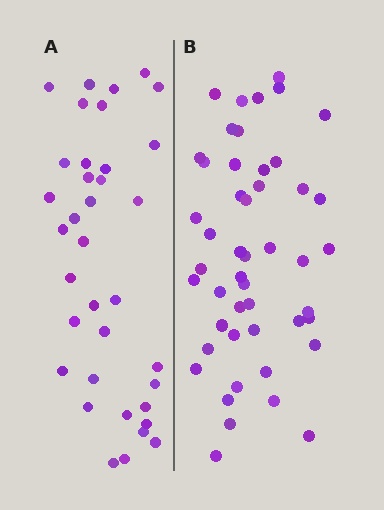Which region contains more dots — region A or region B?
Region B (the right region) has more dots.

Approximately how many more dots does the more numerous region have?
Region B has roughly 12 or so more dots than region A.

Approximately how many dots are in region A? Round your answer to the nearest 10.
About 40 dots. (The exact count is 36, which rounds to 40.)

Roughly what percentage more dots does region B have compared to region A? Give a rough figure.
About 35% more.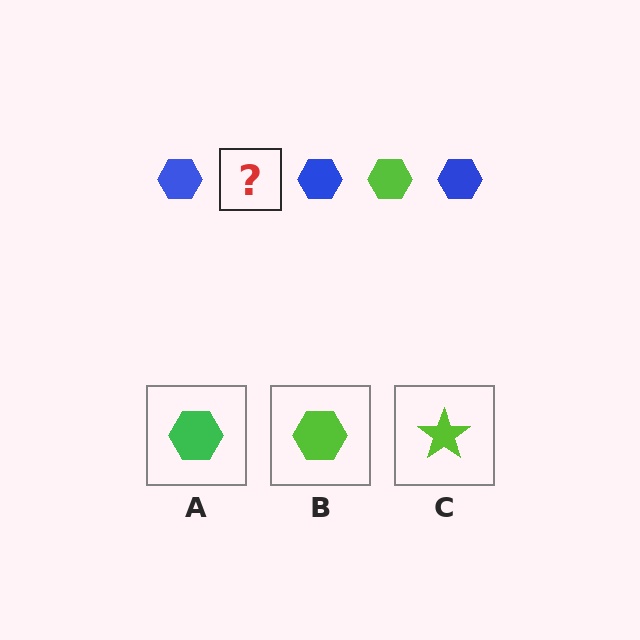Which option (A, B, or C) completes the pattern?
B.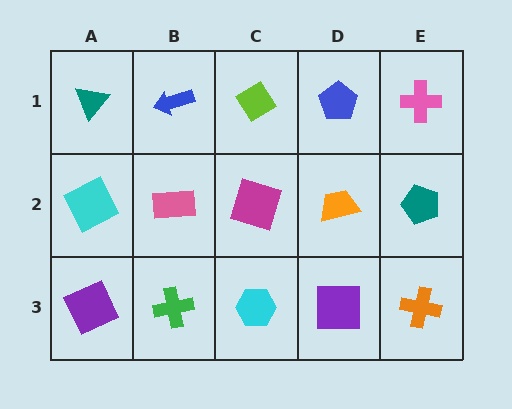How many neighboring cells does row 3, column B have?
3.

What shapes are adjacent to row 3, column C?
A magenta square (row 2, column C), a green cross (row 3, column B), a purple square (row 3, column D).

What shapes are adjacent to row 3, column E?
A teal pentagon (row 2, column E), a purple square (row 3, column D).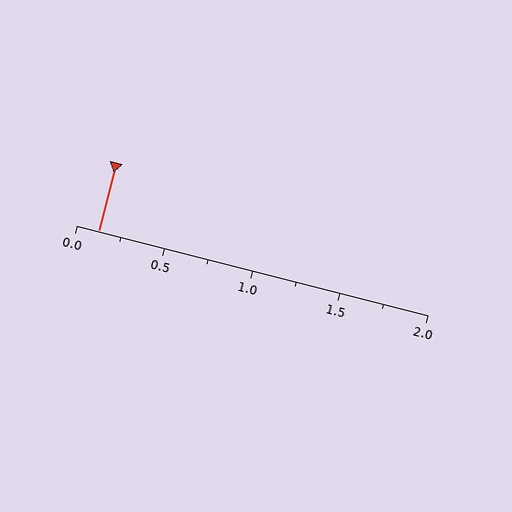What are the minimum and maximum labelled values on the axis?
The axis runs from 0.0 to 2.0.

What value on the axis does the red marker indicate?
The marker indicates approximately 0.12.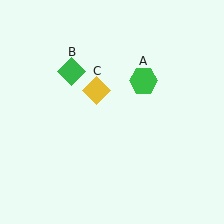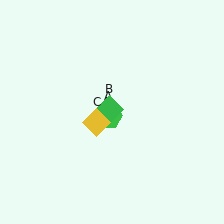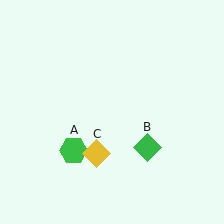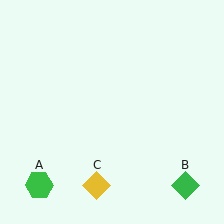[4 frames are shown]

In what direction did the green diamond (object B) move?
The green diamond (object B) moved down and to the right.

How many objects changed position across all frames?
3 objects changed position: green hexagon (object A), green diamond (object B), yellow diamond (object C).